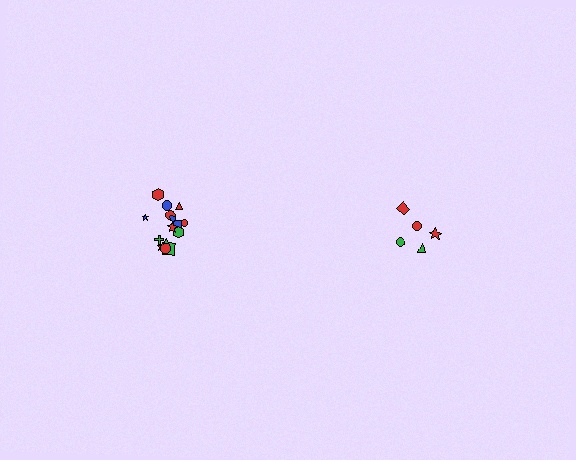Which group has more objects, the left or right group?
The left group.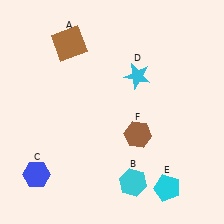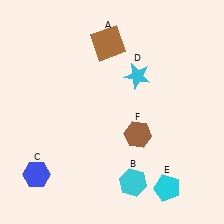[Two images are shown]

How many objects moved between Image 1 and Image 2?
1 object moved between the two images.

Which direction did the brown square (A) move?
The brown square (A) moved right.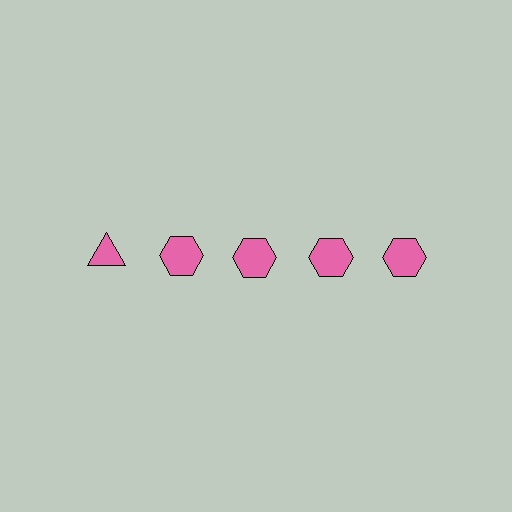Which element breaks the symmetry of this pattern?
The pink triangle in the top row, leftmost column breaks the symmetry. All other shapes are pink hexagons.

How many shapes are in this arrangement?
There are 5 shapes arranged in a grid pattern.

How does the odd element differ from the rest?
It has a different shape: triangle instead of hexagon.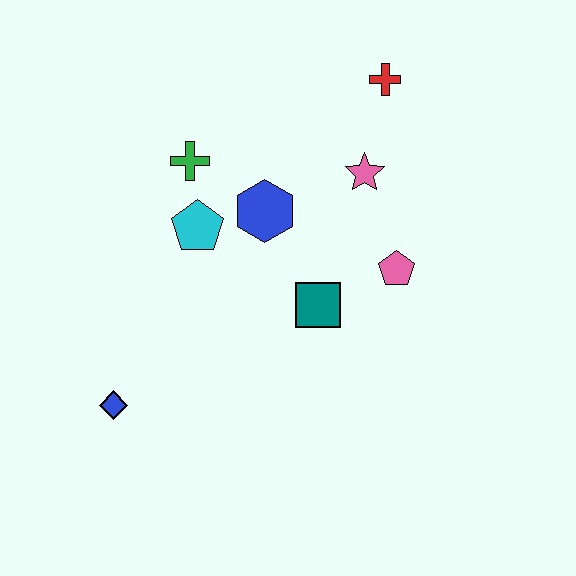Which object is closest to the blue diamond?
The cyan pentagon is closest to the blue diamond.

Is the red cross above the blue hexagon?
Yes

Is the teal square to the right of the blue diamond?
Yes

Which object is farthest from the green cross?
The blue diamond is farthest from the green cross.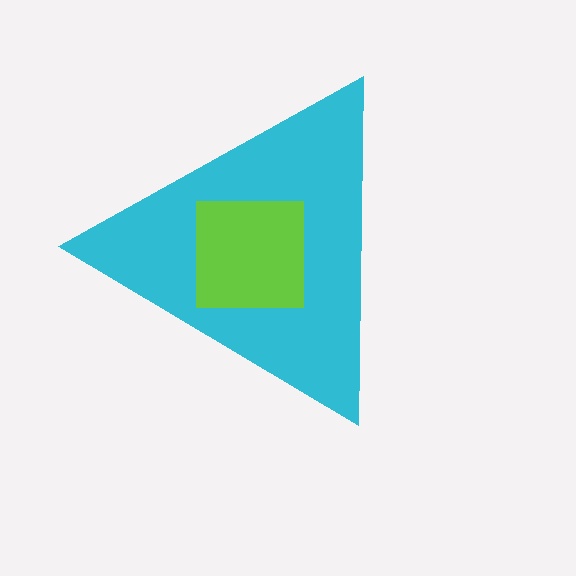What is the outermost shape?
The cyan triangle.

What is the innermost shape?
The lime square.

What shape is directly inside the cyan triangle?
The lime square.